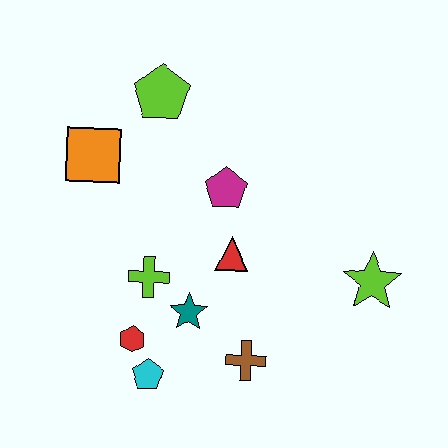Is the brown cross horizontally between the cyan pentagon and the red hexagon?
No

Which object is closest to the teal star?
The lime cross is closest to the teal star.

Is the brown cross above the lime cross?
No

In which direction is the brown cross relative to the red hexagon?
The brown cross is to the right of the red hexagon.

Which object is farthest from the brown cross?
The lime pentagon is farthest from the brown cross.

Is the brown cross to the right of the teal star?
Yes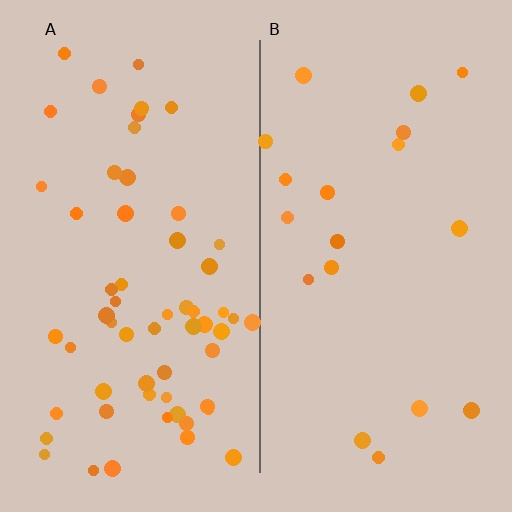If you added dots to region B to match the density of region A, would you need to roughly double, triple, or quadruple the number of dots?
Approximately triple.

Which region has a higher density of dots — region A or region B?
A (the left).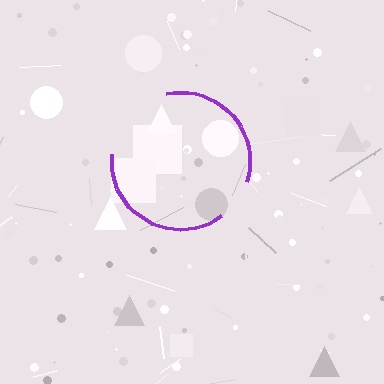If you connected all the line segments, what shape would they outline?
They would outline a circle.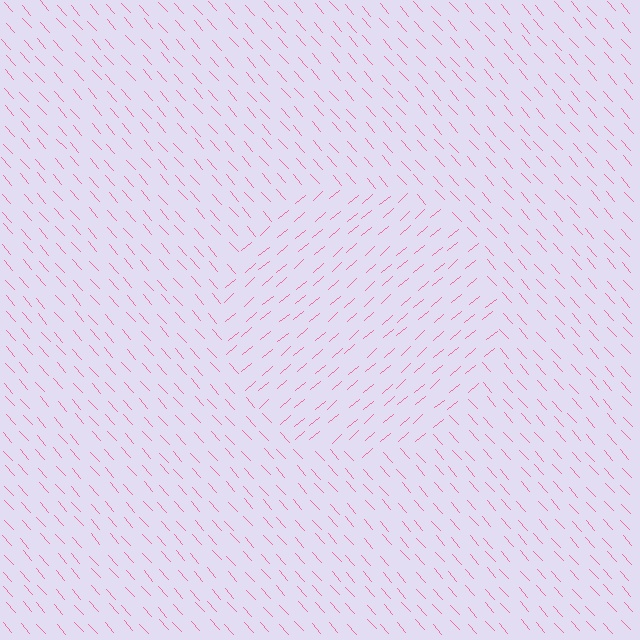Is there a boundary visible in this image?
Yes, there is a texture boundary formed by a change in line orientation.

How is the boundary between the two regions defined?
The boundary is defined purely by a change in line orientation (approximately 89 degrees difference). All lines are the same color and thickness.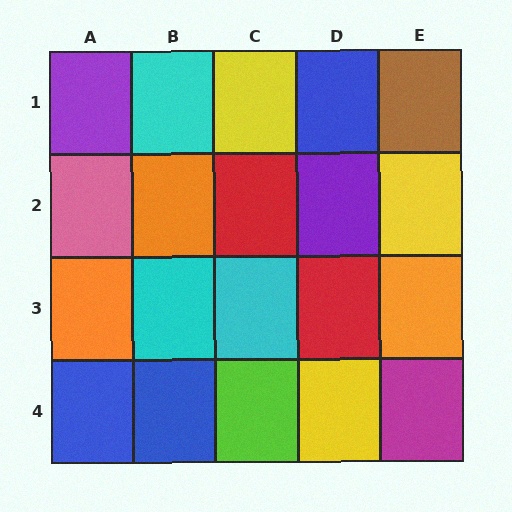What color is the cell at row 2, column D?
Purple.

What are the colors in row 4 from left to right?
Blue, blue, lime, yellow, magenta.